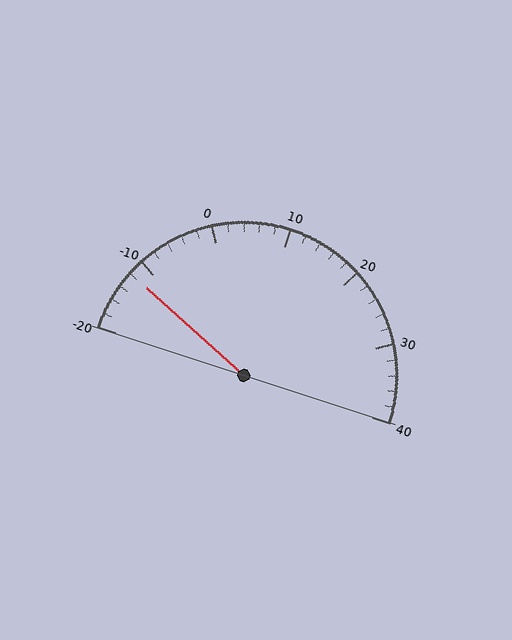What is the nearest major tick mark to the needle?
The nearest major tick mark is -10.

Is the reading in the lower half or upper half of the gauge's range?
The reading is in the lower half of the range (-20 to 40).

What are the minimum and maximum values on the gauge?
The gauge ranges from -20 to 40.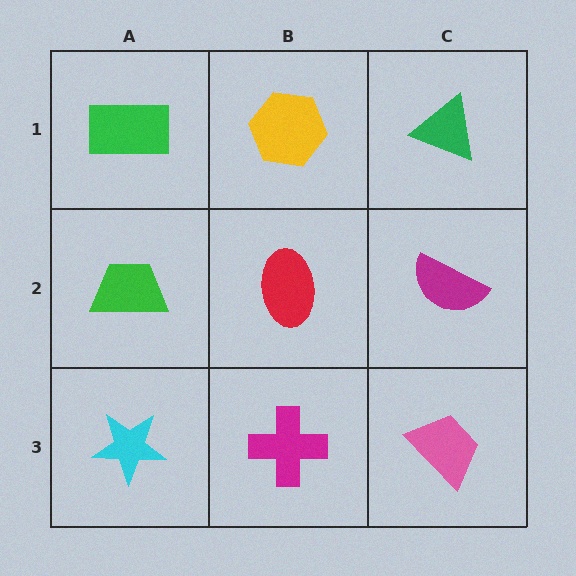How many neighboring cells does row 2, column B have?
4.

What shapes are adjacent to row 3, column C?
A magenta semicircle (row 2, column C), a magenta cross (row 3, column B).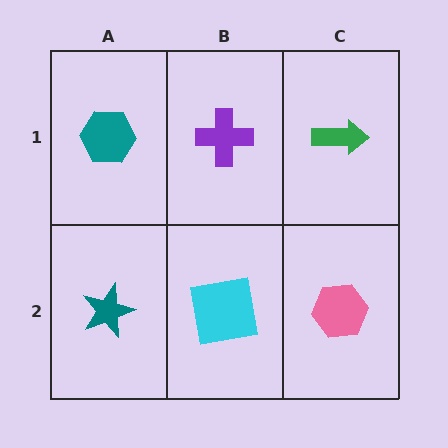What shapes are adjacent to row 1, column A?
A teal star (row 2, column A), a purple cross (row 1, column B).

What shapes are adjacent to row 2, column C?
A green arrow (row 1, column C), a cyan square (row 2, column B).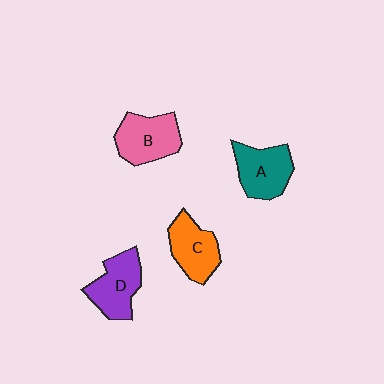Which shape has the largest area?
Shape B (pink).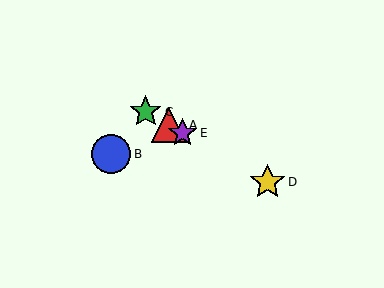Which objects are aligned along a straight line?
Objects A, C, D, E are aligned along a straight line.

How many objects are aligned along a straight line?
4 objects (A, C, D, E) are aligned along a straight line.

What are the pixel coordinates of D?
Object D is at (268, 182).